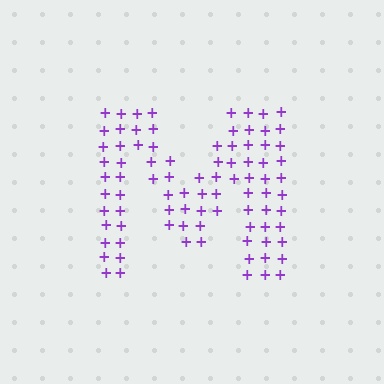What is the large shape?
The large shape is the letter M.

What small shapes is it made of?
It is made of small plus signs.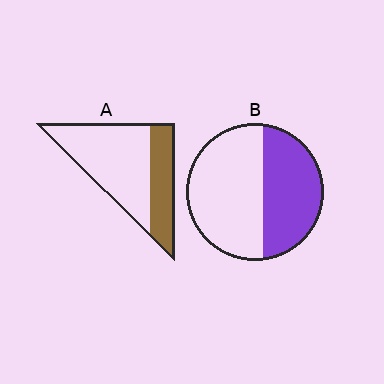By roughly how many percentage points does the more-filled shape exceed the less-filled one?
By roughly 10 percentage points (B over A).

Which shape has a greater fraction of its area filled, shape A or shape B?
Shape B.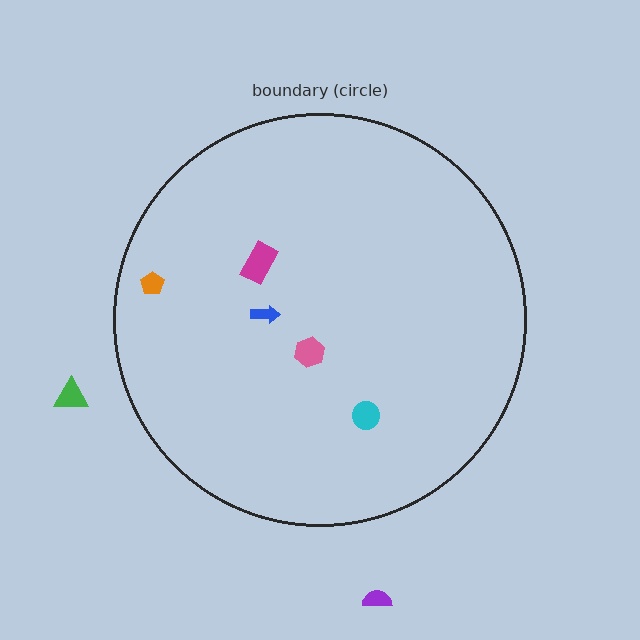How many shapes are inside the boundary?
5 inside, 2 outside.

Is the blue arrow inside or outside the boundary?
Inside.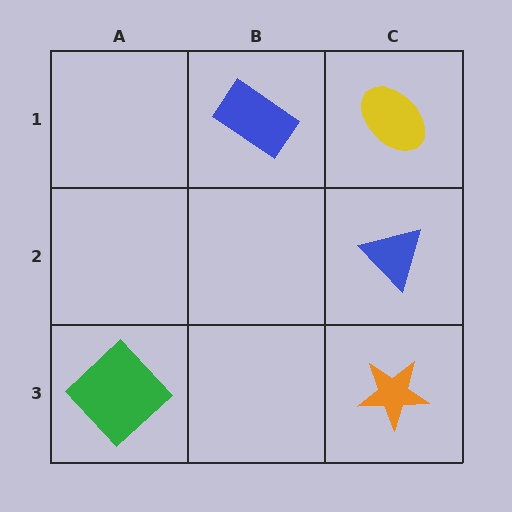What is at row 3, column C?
An orange star.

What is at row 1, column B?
A blue rectangle.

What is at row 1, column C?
A yellow ellipse.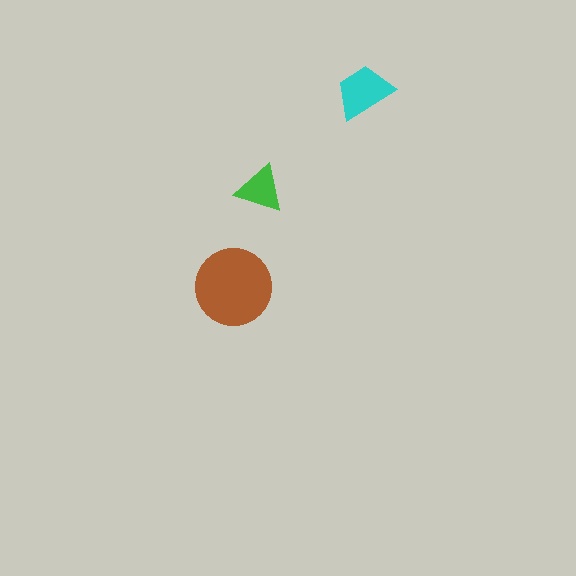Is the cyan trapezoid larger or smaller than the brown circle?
Smaller.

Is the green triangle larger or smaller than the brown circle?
Smaller.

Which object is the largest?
The brown circle.